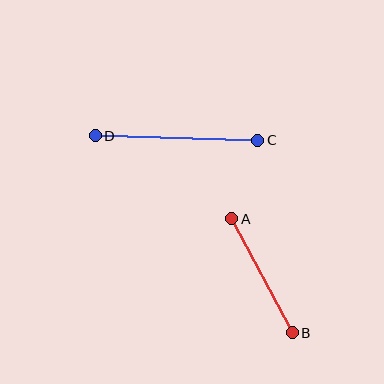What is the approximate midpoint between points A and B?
The midpoint is at approximately (262, 276) pixels.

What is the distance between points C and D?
The distance is approximately 162 pixels.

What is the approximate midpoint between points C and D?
The midpoint is at approximately (177, 138) pixels.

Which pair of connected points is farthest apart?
Points C and D are farthest apart.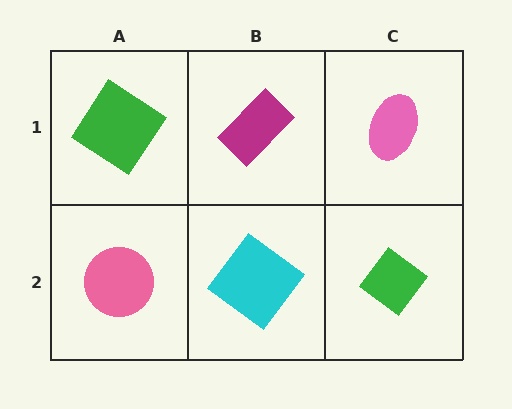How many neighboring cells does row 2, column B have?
3.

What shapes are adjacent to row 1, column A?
A pink circle (row 2, column A), a magenta rectangle (row 1, column B).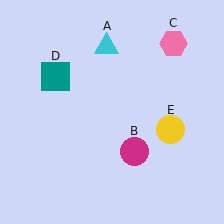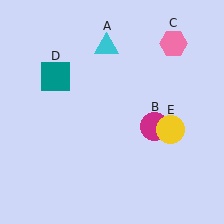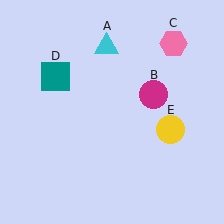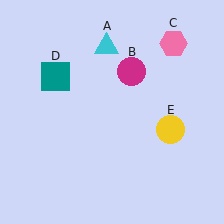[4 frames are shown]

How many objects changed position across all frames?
1 object changed position: magenta circle (object B).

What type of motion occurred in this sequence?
The magenta circle (object B) rotated counterclockwise around the center of the scene.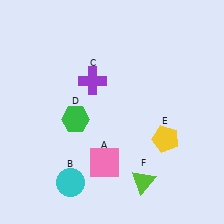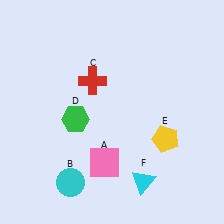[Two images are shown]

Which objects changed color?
C changed from purple to red. F changed from lime to cyan.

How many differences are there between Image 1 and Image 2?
There are 2 differences between the two images.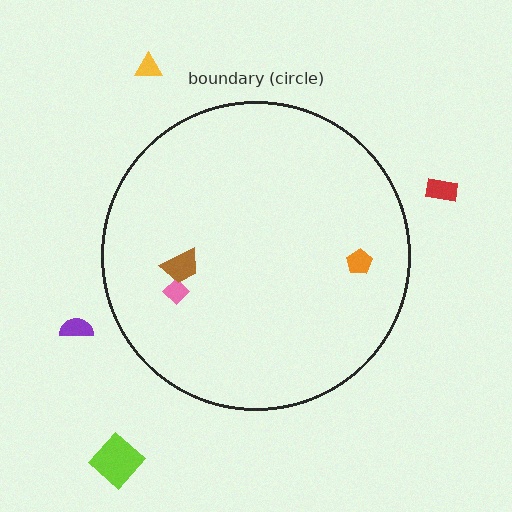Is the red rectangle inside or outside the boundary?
Outside.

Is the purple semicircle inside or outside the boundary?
Outside.